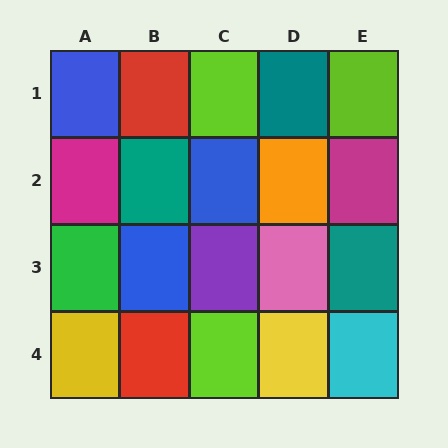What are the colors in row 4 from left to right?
Yellow, red, lime, yellow, cyan.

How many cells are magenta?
2 cells are magenta.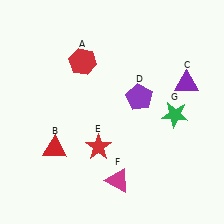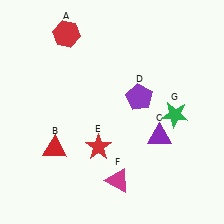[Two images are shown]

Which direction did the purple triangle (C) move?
The purple triangle (C) moved down.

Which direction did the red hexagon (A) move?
The red hexagon (A) moved up.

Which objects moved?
The objects that moved are: the red hexagon (A), the purple triangle (C).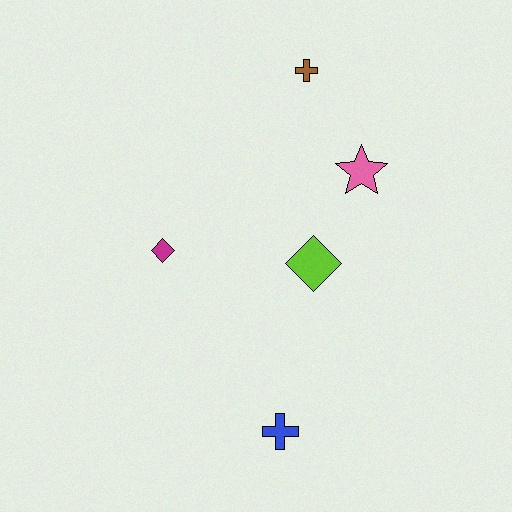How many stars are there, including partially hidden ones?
There is 1 star.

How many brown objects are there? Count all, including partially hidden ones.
There is 1 brown object.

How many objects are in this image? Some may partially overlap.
There are 5 objects.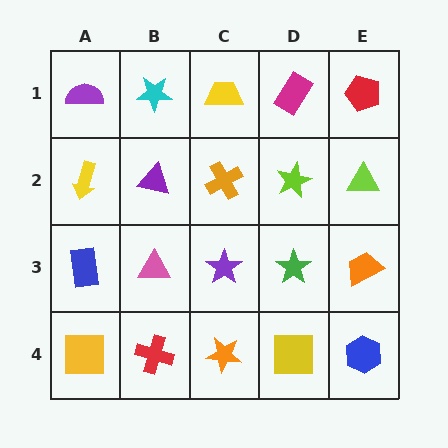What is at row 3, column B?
A pink triangle.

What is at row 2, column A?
A yellow arrow.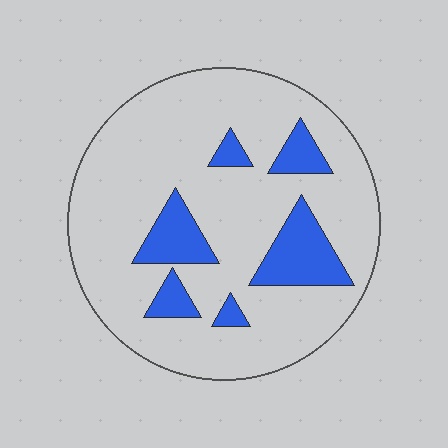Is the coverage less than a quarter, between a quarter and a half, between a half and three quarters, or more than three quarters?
Less than a quarter.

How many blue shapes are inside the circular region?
6.